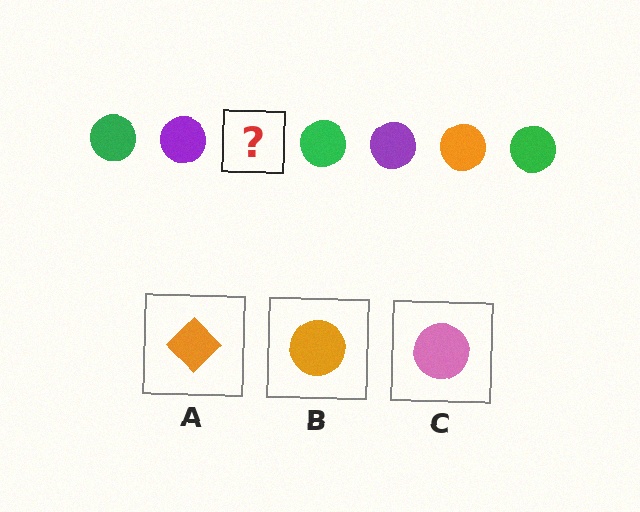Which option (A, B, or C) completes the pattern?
B.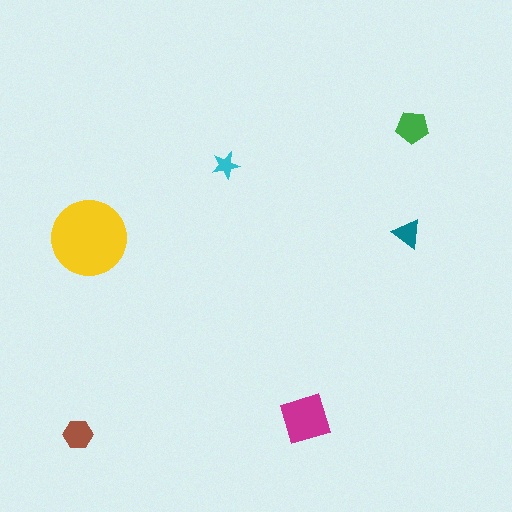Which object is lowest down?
The brown hexagon is bottommost.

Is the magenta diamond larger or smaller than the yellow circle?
Smaller.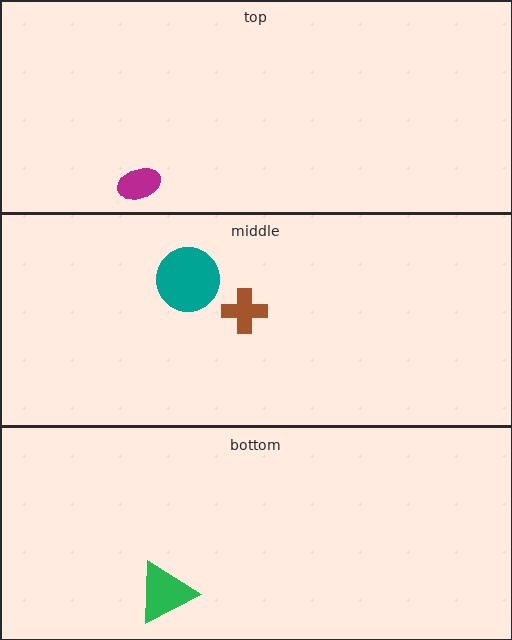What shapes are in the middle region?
The brown cross, the teal circle.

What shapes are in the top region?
The magenta ellipse.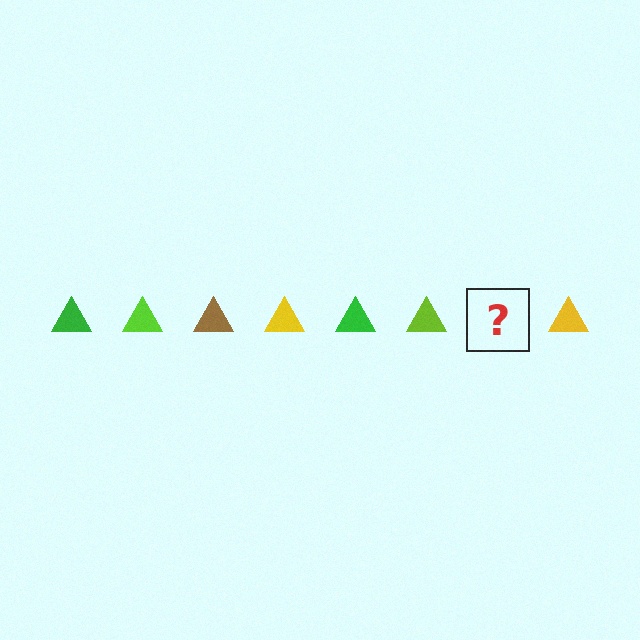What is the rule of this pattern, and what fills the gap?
The rule is that the pattern cycles through green, lime, brown, yellow triangles. The gap should be filled with a brown triangle.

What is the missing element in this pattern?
The missing element is a brown triangle.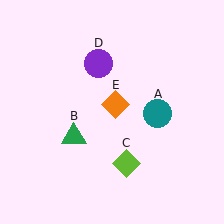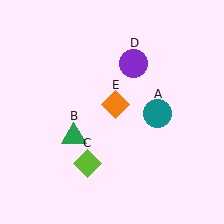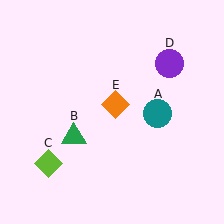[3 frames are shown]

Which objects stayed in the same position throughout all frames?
Teal circle (object A) and green triangle (object B) and orange diamond (object E) remained stationary.